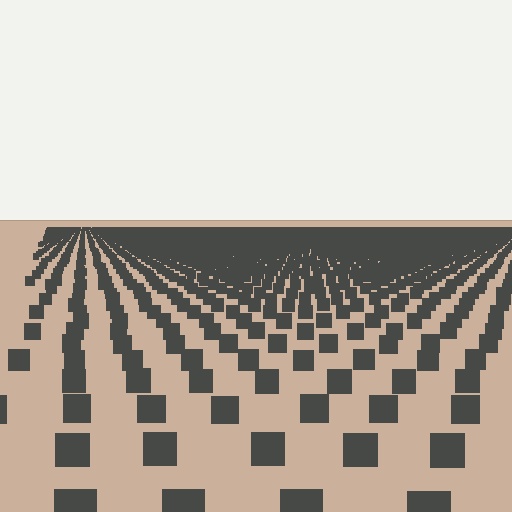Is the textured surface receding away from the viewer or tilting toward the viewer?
The surface is receding away from the viewer. Texture elements get smaller and denser toward the top.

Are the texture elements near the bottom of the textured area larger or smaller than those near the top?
Larger. Near the bottom, elements are closer to the viewer and appear at a bigger on-screen size.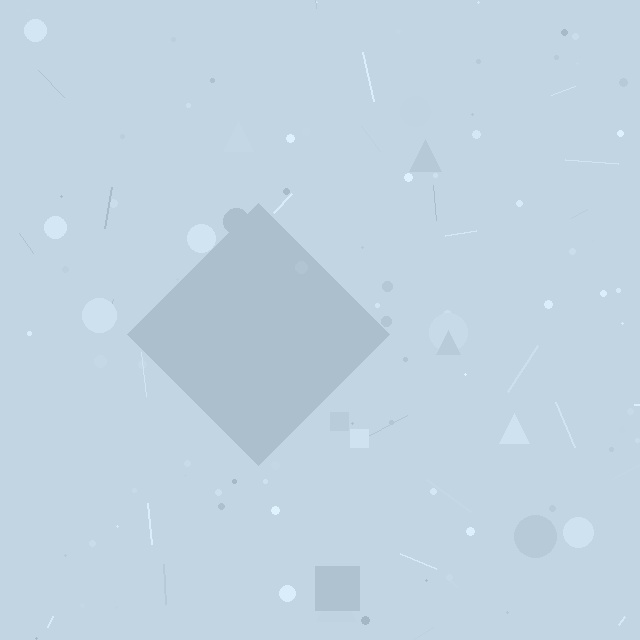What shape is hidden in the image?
A diamond is hidden in the image.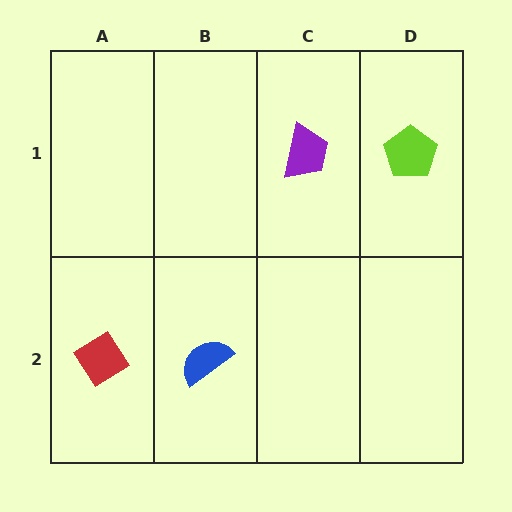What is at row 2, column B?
A blue semicircle.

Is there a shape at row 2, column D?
No, that cell is empty.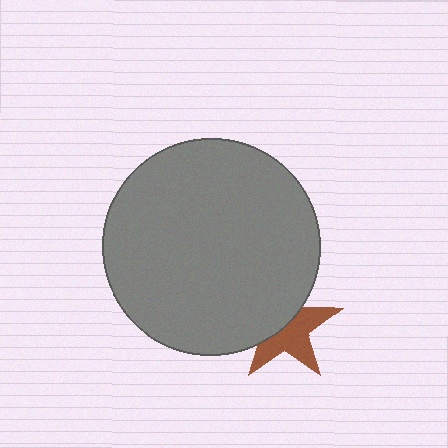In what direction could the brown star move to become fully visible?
The brown star could move toward the lower-right. That would shift it out from behind the gray circle entirely.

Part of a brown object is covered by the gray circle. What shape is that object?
It is a star.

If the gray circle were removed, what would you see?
You would see the complete brown star.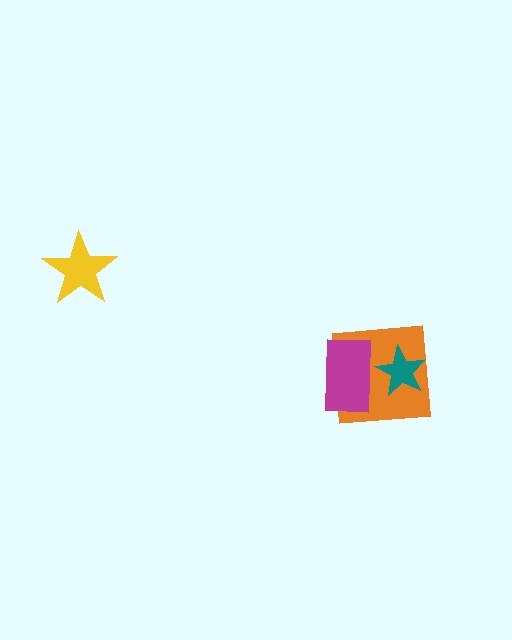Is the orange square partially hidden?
Yes, it is partially covered by another shape.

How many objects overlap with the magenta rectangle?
2 objects overlap with the magenta rectangle.